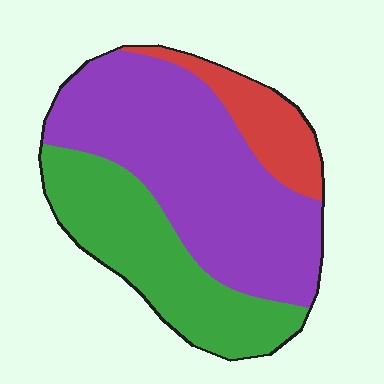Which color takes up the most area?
Purple, at roughly 55%.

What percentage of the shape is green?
Green covers about 35% of the shape.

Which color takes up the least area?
Red, at roughly 15%.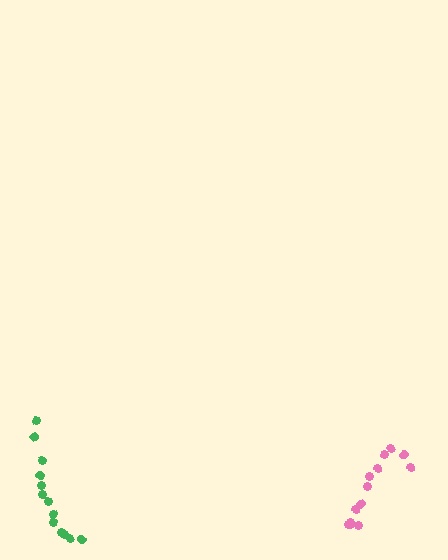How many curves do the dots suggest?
There are 2 distinct paths.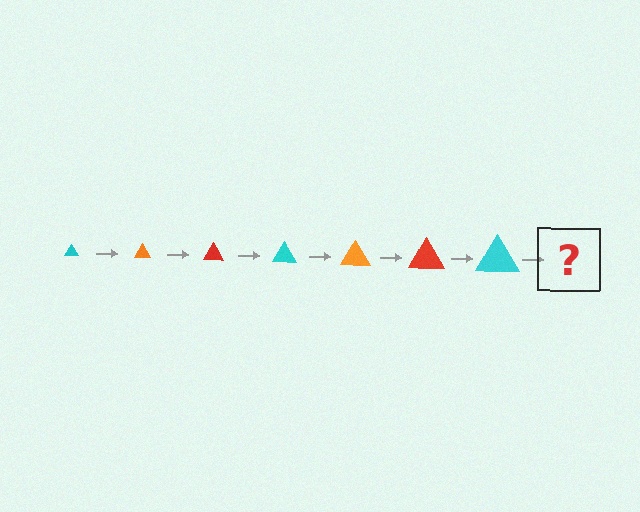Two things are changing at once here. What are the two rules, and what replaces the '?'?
The two rules are that the triangle grows larger each step and the color cycles through cyan, orange, and red. The '?' should be an orange triangle, larger than the previous one.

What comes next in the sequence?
The next element should be an orange triangle, larger than the previous one.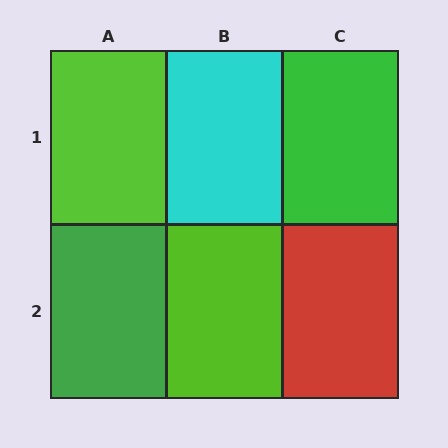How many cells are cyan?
1 cell is cyan.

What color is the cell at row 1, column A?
Lime.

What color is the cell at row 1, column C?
Green.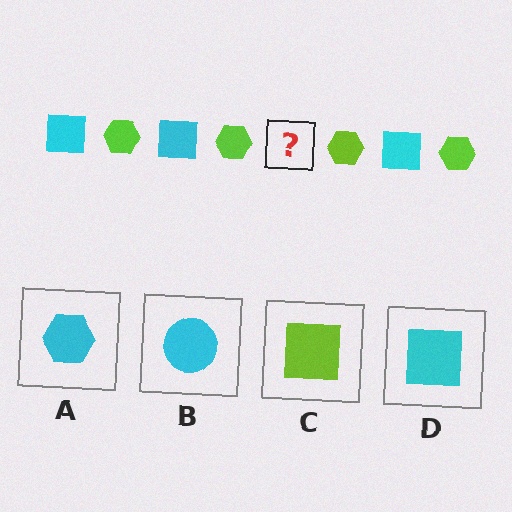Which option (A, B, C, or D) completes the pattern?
D.